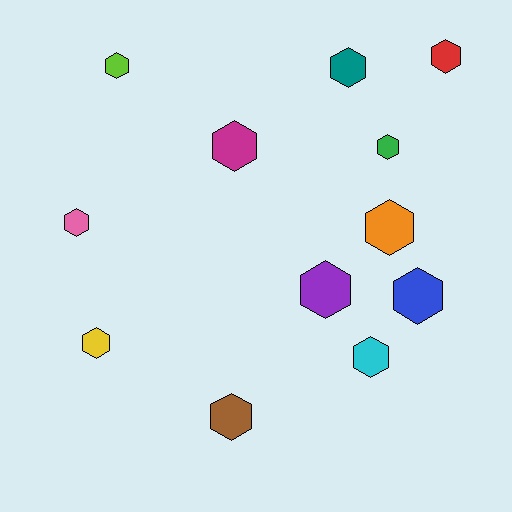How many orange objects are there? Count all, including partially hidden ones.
There is 1 orange object.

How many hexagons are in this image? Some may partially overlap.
There are 12 hexagons.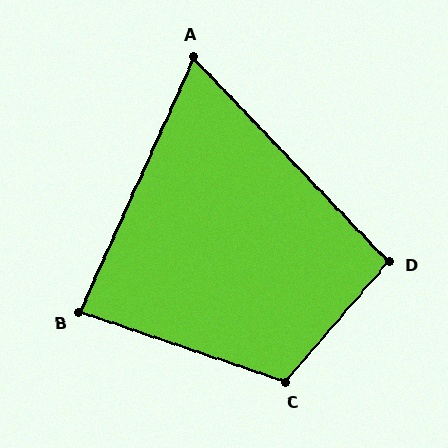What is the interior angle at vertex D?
Approximately 95 degrees (obtuse).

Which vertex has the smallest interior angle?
A, at approximately 68 degrees.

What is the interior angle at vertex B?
Approximately 85 degrees (acute).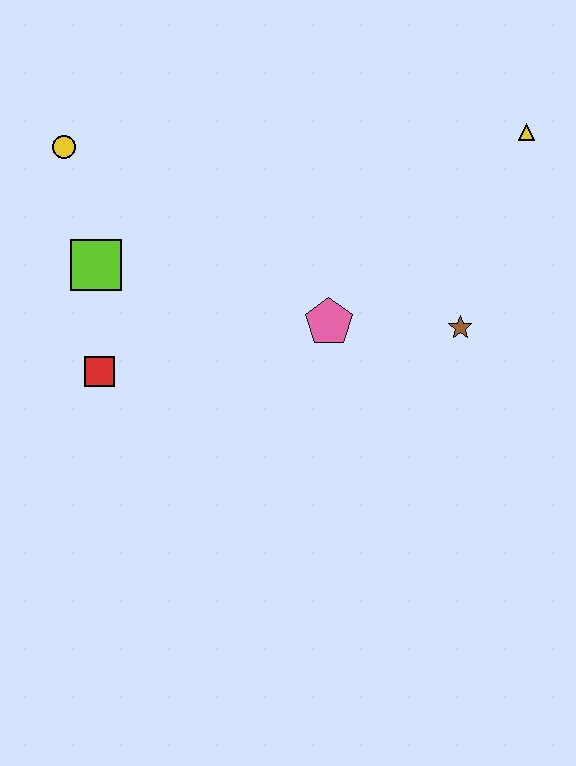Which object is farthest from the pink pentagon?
The yellow circle is farthest from the pink pentagon.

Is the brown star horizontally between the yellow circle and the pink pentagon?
No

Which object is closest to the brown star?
The pink pentagon is closest to the brown star.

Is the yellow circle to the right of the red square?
No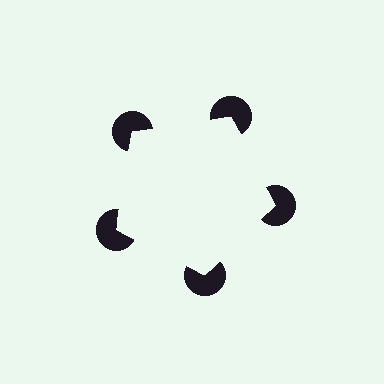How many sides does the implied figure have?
5 sides.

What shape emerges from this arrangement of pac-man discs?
An illusory pentagon — its edges are inferred from the aligned wedge cuts in the pac-man discs, not physically drawn.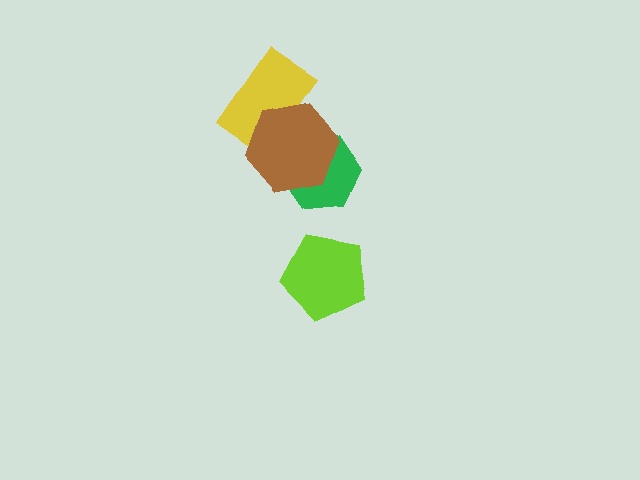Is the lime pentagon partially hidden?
No, no other shape covers it.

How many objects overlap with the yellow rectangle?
1 object overlaps with the yellow rectangle.